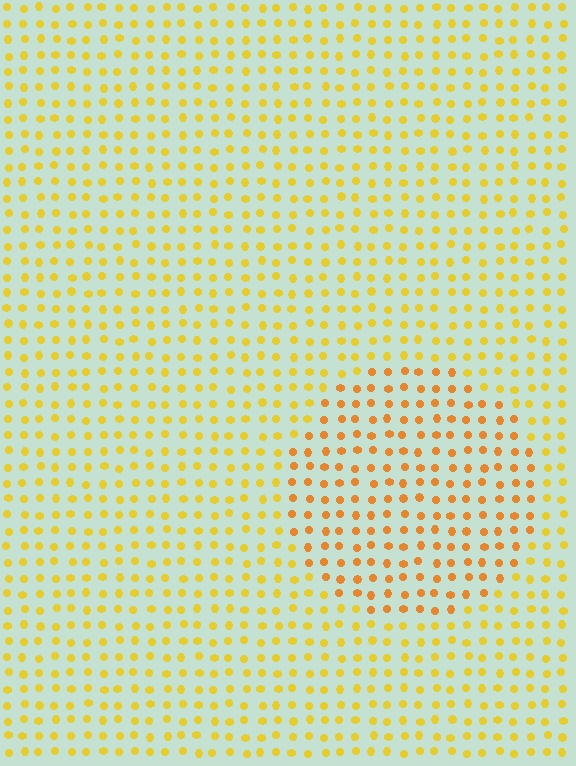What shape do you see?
I see a circle.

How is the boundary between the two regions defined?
The boundary is defined purely by a slight shift in hue (about 23 degrees). Spacing, size, and orientation are identical on both sides.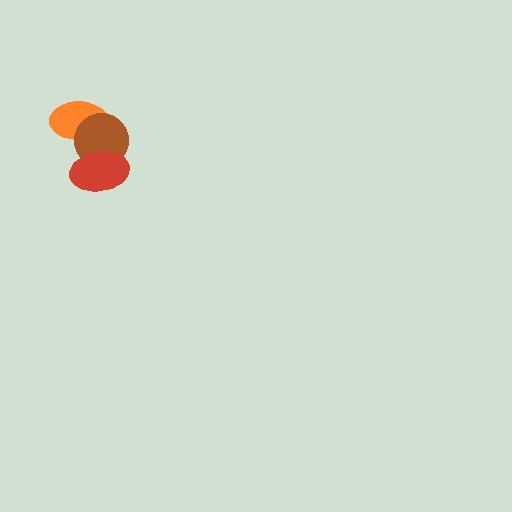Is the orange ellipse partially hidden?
Yes, it is partially covered by another shape.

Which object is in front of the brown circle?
The red ellipse is in front of the brown circle.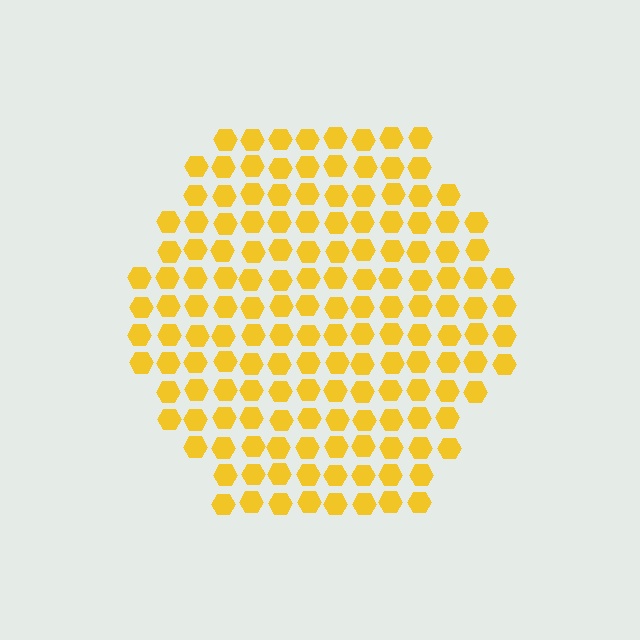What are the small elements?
The small elements are hexagons.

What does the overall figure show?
The overall figure shows a hexagon.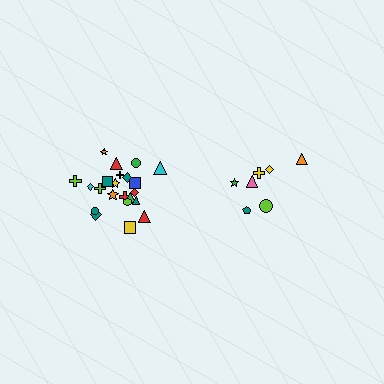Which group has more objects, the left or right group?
The left group.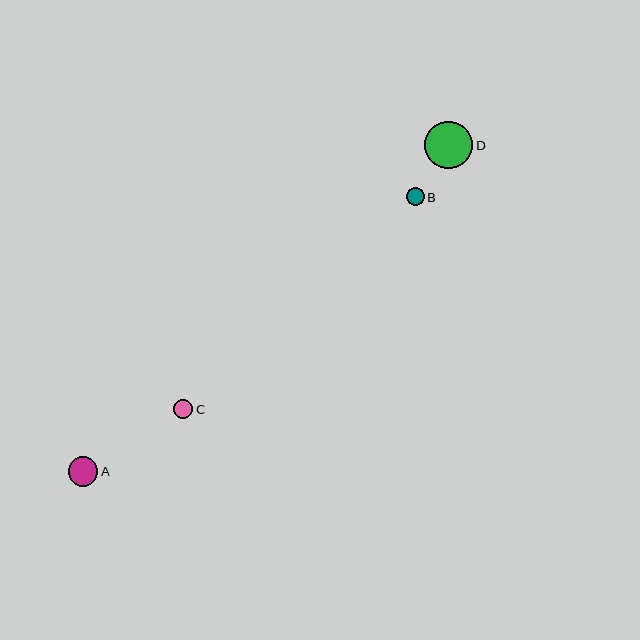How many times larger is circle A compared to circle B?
Circle A is approximately 1.7 times the size of circle B.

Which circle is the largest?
Circle D is the largest with a size of approximately 48 pixels.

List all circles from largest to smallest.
From largest to smallest: D, A, C, B.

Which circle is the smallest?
Circle B is the smallest with a size of approximately 18 pixels.